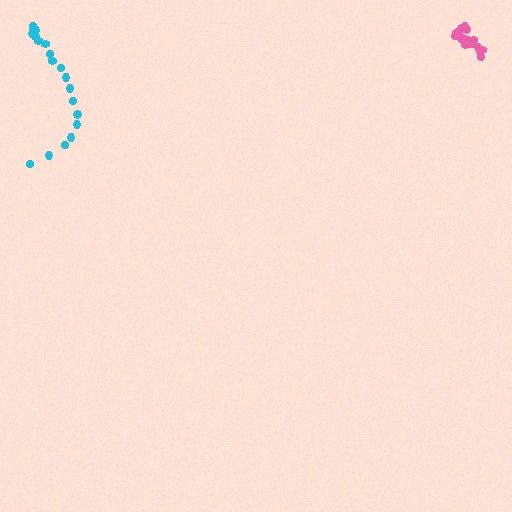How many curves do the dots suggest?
There are 2 distinct paths.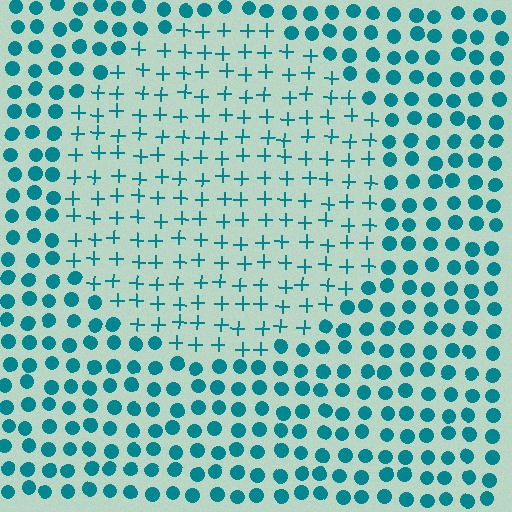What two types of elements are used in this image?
The image uses plus signs inside the circle region and circles outside it.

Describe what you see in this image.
The image is filled with small teal elements arranged in a uniform grid. A circle-shaped region contains plus signs, while the surrounding area contains circles. The boundary is defined purely by the change in element shape.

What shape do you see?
I see a circle.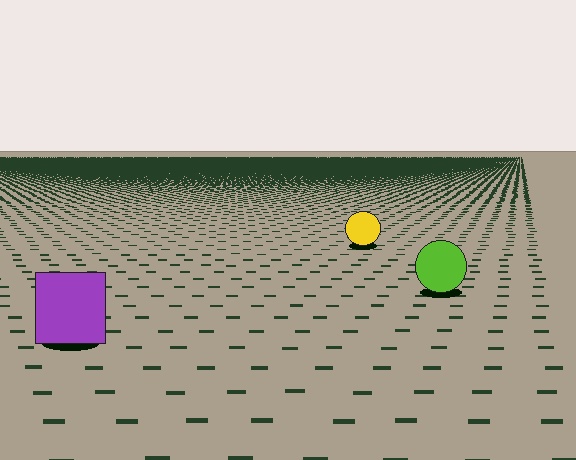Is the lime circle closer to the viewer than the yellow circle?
Yes. The lime circle is closer — you can tell from the texture gradient: the ground texture is coarser near it.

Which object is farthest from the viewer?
The yellow circle is farthest from the viewer. It appears smaller and the ground texture around it is denser.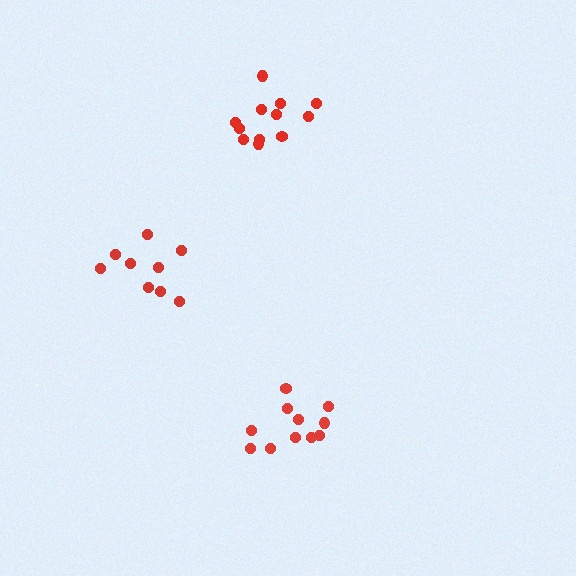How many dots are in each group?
Group 1: 11 dots, Group 2: 13 dots, Group 3: 9 dots (33 total).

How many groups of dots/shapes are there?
There are 3 groups.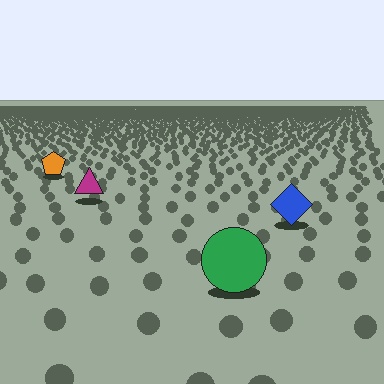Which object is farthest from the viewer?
The orange pentagon is farthest from the viewer. It appears smaller and the ground texture around it is denser.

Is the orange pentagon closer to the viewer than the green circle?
No. The green circle is closer — you can tell from the texture gradient: the ground texture is coarser near it.